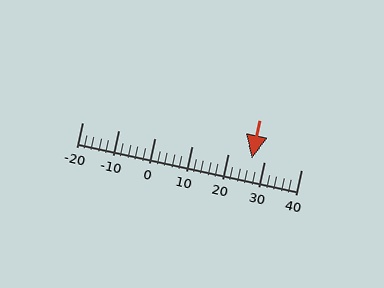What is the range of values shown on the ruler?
The ruler shows values from -20 to 40.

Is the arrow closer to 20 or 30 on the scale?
The arrow is closer to 30.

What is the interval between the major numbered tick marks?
The major tick marks are spaced 10 units apart.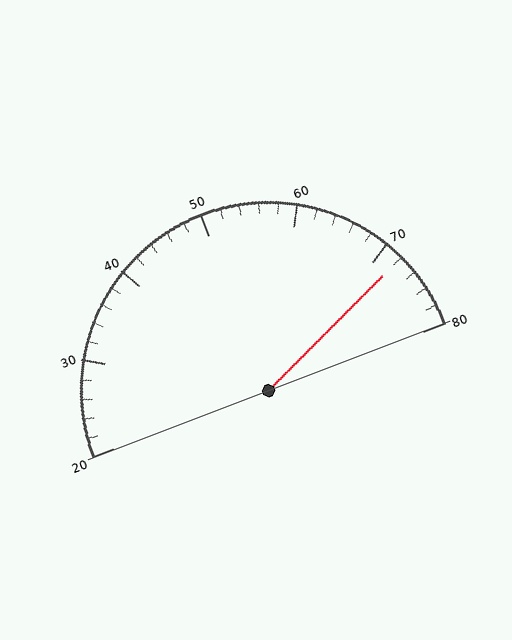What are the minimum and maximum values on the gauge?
The gauge ranges from 20 to 80.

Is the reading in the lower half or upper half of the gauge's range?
The reading is in the upper half of the range (20 to 80).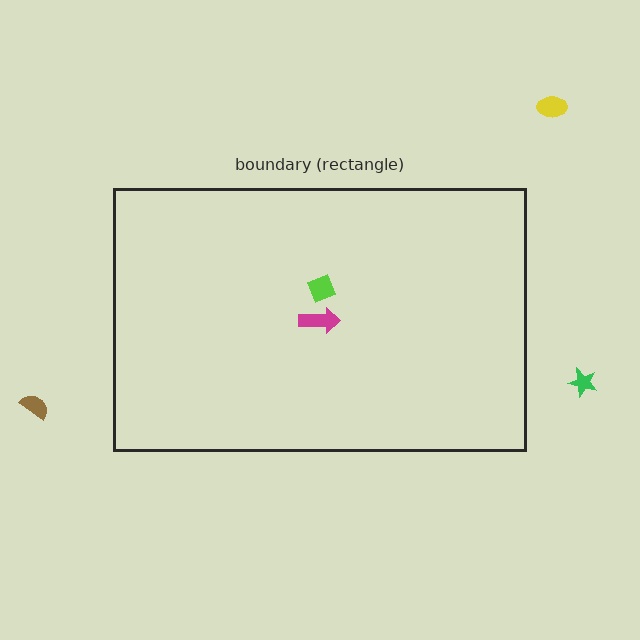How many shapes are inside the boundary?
2 inside, 3 outside.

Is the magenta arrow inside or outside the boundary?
Inside.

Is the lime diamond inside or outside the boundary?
Inside.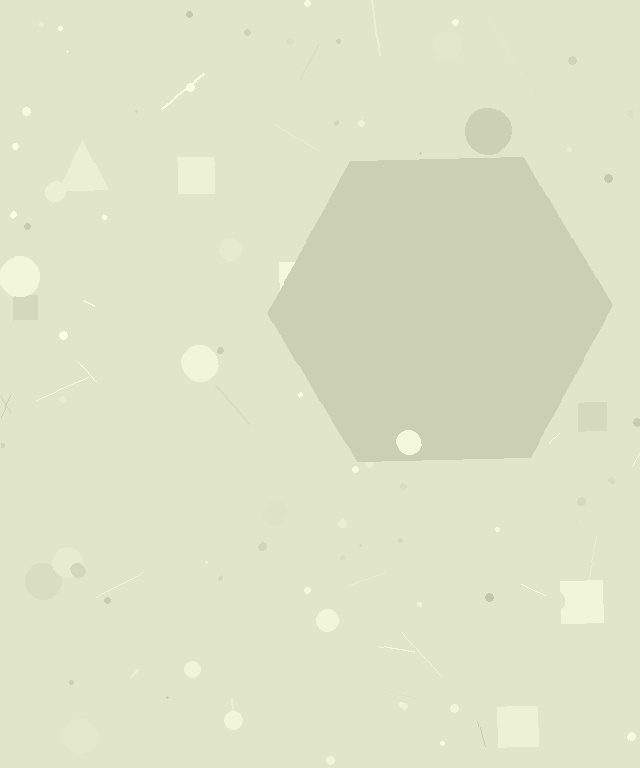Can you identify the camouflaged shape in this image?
The camouflaged shape is a hexagon.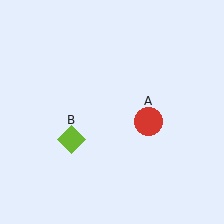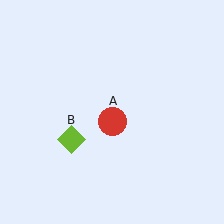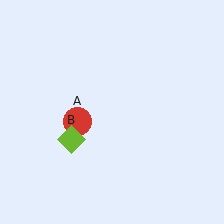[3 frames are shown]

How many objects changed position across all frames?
1 object changed position: red circle (object A).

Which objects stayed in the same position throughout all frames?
Lime diamond (object B) remained stationary.